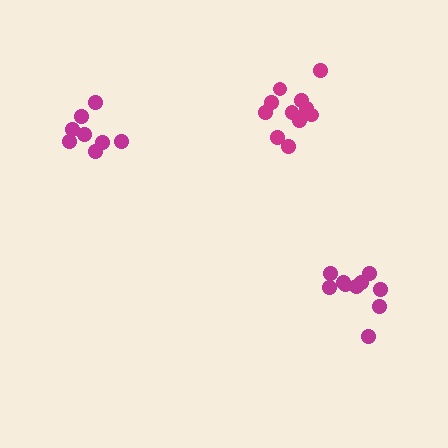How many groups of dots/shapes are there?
There are 3 groups.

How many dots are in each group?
Group 1: 10 dots, Group 2: 8 dots, Group 3: 12 dots (30 total).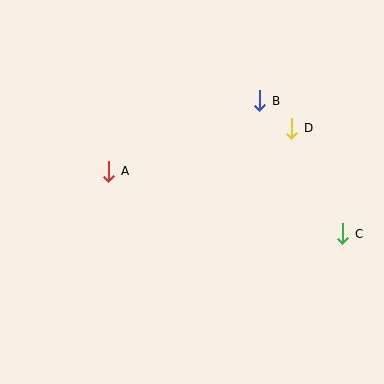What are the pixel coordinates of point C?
Point C is at (342, 234).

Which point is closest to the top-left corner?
Point A is closest to the top-left corner.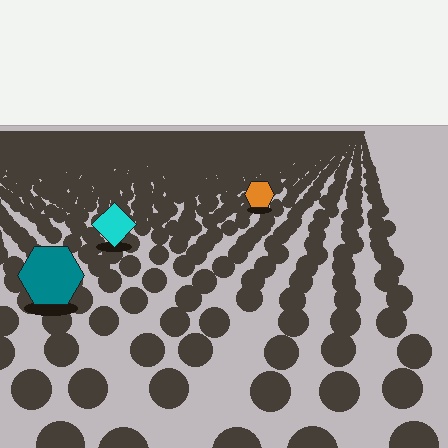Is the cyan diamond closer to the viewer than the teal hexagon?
No. The teal hexagon is closer — you can tell from the texture gradient: the ground texture is coarser near it.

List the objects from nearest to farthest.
From nearest to farthest: the teal hexagon, the cyan diamond, the orange hexagon.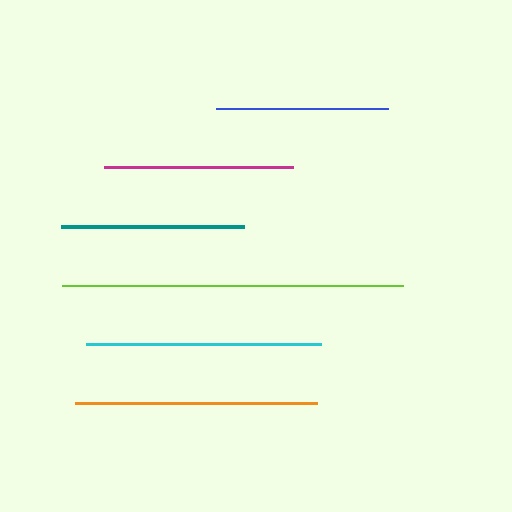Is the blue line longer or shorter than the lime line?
The lime line is longer than the blue line.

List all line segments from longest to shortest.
From longest to shortest: lime, orange, cyan, magenta, teal, blue.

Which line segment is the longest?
The lime line is the longest at approximately 341 pixels.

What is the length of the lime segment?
The lime segment is approximately 341 pixels long.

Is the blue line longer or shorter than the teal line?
The teal line is longer than the blue line.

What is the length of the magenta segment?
The magenta segment is approximately 189 pixels long.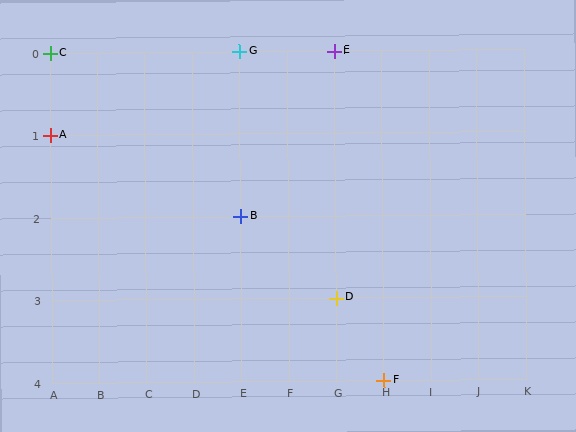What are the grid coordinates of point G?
Point G is at grid coordinates (E, 0).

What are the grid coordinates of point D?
Point D is at grid coordinates (G, 3).